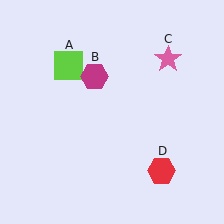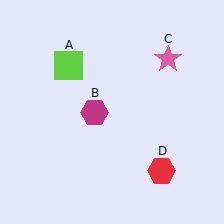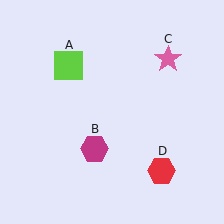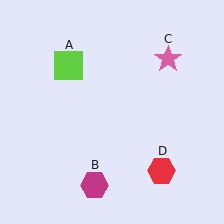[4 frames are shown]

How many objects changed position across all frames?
1 object changed position: magenta hexagon (object B).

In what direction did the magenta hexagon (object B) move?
The magenta hexagon (object B) moved down.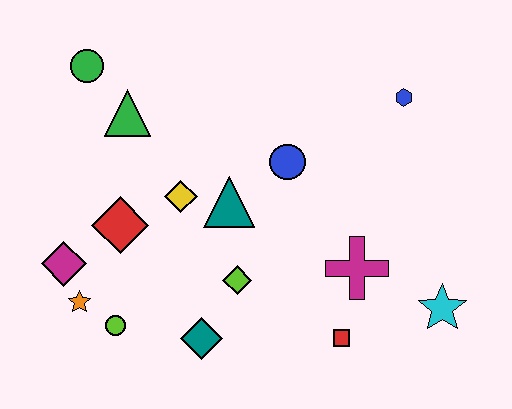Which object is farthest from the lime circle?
The blue hexagon is farthest from the lime circle.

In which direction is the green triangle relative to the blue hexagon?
The green triangle is to the left of the blue hexagon.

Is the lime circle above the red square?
Yes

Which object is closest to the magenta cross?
The red square is closest to the magenta cross.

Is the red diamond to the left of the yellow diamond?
Yes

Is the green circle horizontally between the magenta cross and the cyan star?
No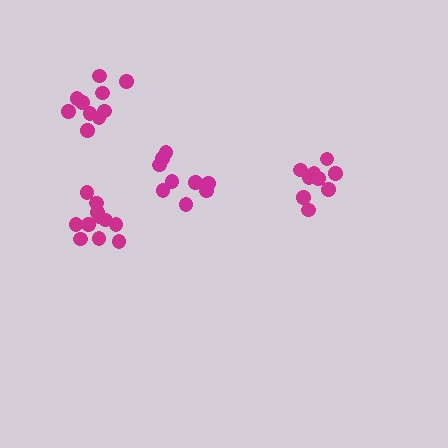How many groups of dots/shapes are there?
There are 4 groups.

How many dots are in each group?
Group 1: 9 dots, Group 2: 10 dots, Group 3: 11 dots, Group 4: 9 dots (39 total).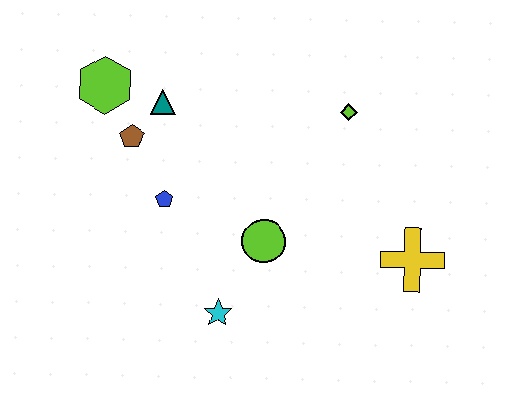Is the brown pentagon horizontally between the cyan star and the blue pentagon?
No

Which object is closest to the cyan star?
The lime circle is closest to the cyan star.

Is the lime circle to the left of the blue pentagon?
No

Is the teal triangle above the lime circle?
Yes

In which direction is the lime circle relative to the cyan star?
The lime circle is above the cyan star.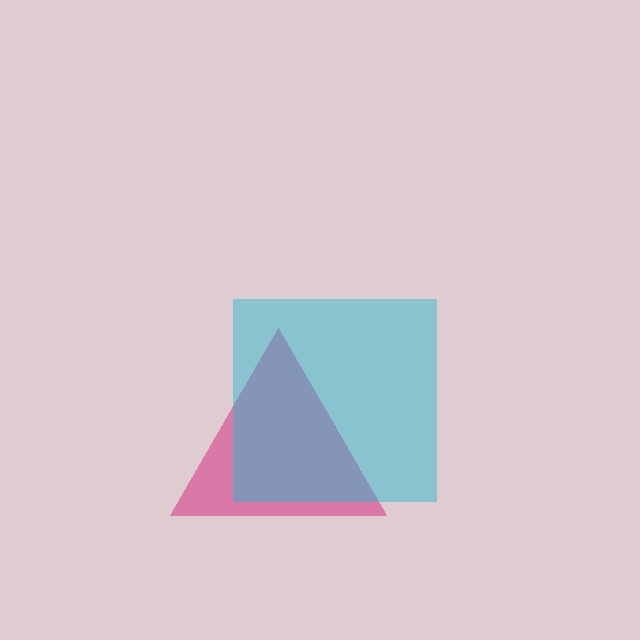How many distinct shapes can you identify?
There are 2 distinct shapes: a magenta triangle, a cyan square.